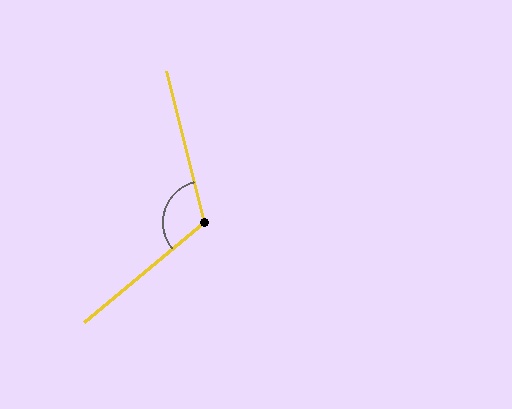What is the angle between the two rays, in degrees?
Approximately 116 degrees.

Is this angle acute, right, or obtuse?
It is obtuse.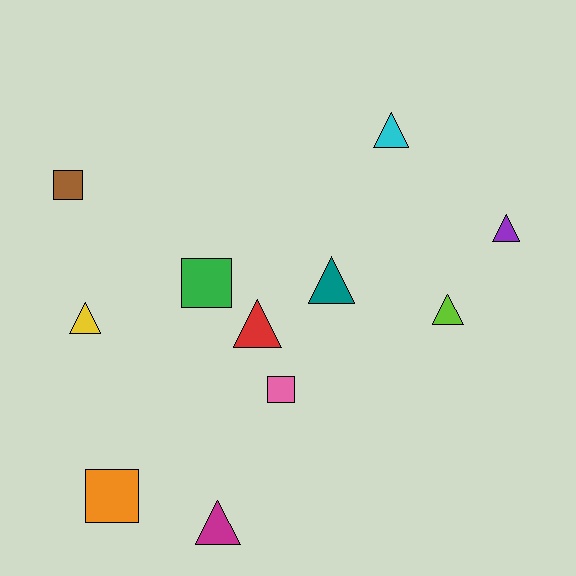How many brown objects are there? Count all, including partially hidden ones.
There is 1 brown object.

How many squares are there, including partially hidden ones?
There are 4 squares.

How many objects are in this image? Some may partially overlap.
There are 11 objects.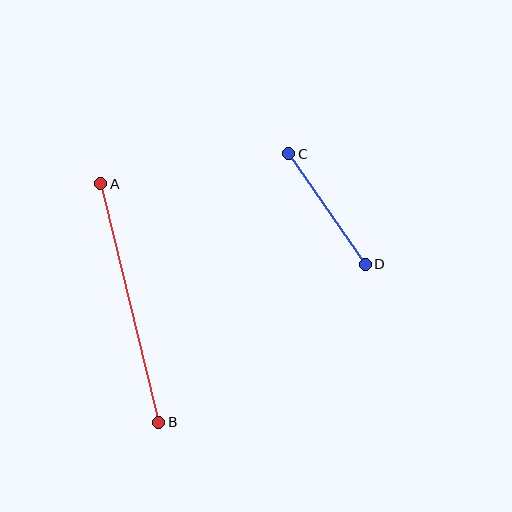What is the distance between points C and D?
The distance is approximately 134 pixels.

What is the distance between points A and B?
The distance is approximately 245 pixels.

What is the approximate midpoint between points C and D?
The midpoint is at approximately (327, 209) pixels.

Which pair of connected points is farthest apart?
Points A and B are farthest apart.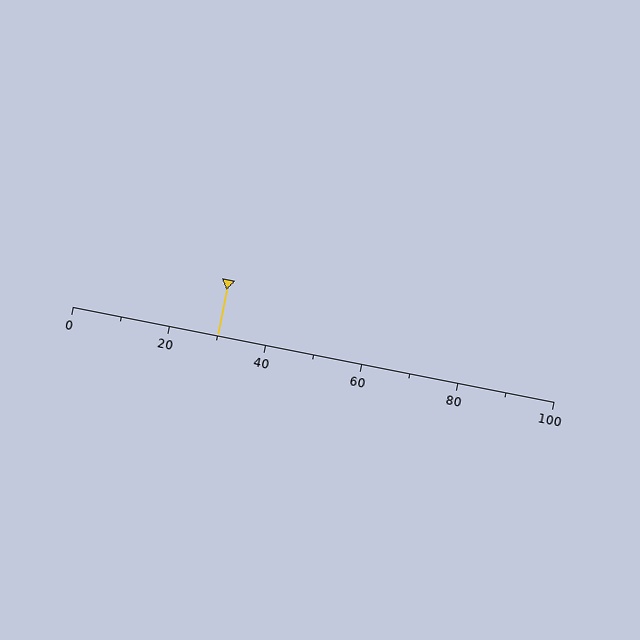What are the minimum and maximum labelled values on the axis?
The axis runs from 0 to 100.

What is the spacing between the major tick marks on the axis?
The major ticks are spaced 20 apart.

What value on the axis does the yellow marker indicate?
The marker indicates approximately 30.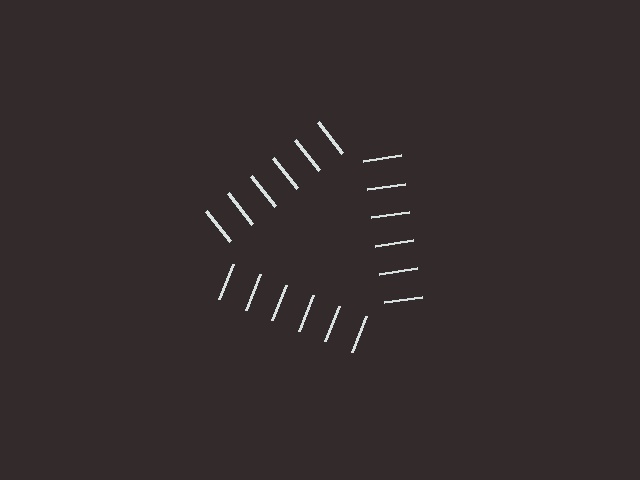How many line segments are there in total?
18 — 6 along each of the 3 edges.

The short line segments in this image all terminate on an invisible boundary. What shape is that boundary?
An illusory triangle — the line segments terminate on its edges but no continuous stroke is drawn.